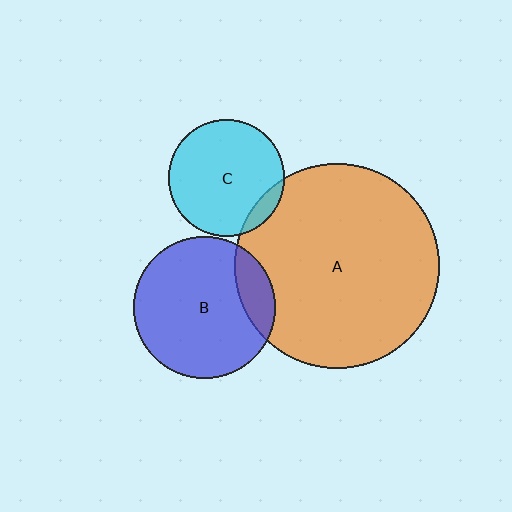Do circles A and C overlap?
Yes.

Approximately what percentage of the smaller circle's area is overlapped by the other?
Approximately 10%.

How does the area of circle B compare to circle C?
Approximately 1.5 times.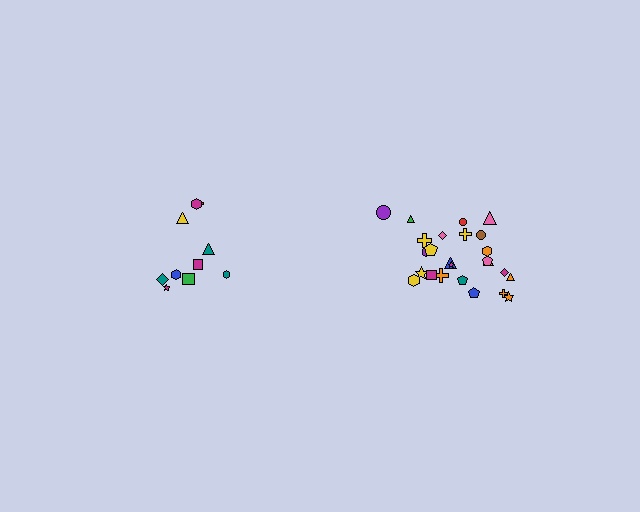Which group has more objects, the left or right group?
The right group.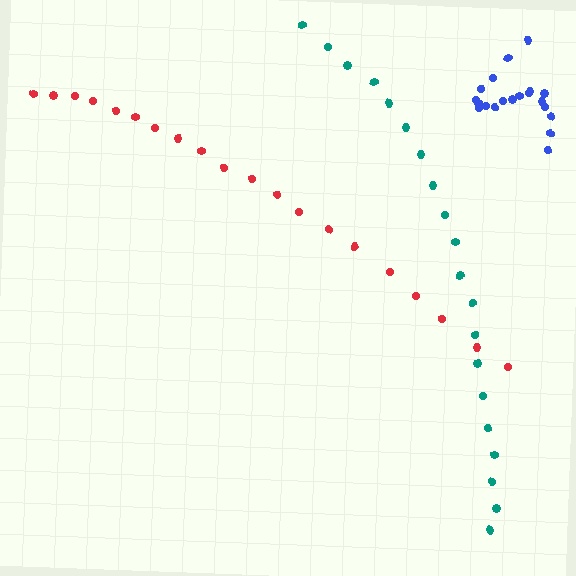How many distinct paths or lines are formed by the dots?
There are 3 distinct paths.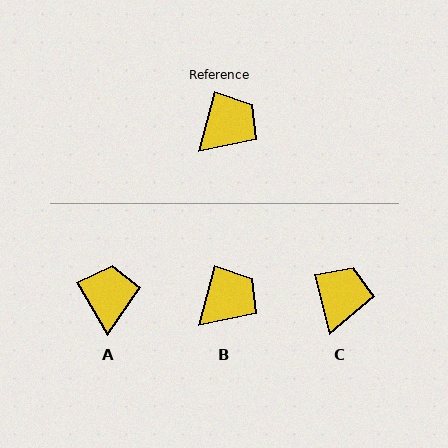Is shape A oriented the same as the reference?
No, it is off by about 45 degrees.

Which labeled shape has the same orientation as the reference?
B.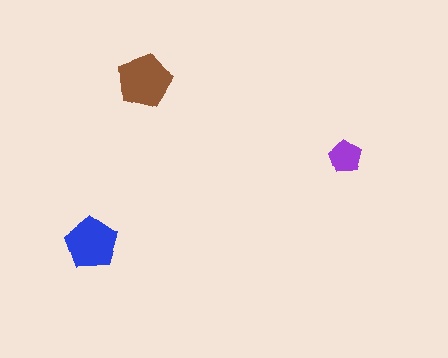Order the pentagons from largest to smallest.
the brown one, the blue one, the purple one.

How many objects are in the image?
There are 3 objects in the image.